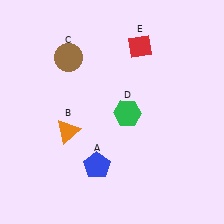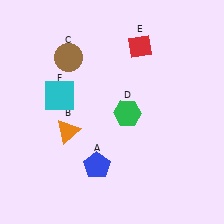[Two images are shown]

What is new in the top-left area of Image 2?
A cyan square (F) was added in the top-left area of Image 2.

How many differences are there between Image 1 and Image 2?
There is 1 difference between the two images.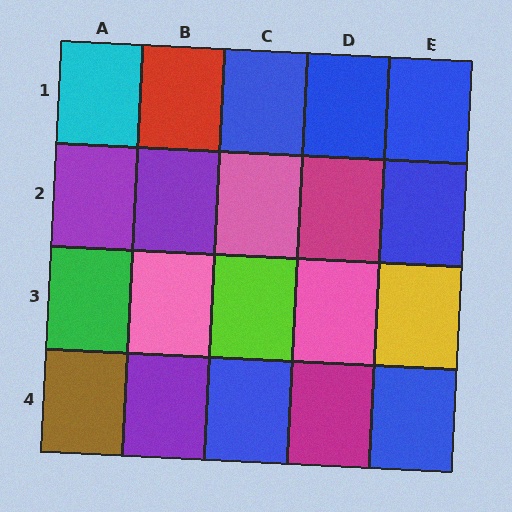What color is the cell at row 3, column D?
Pink.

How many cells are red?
1 cell is red.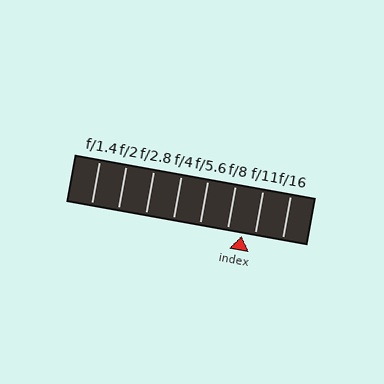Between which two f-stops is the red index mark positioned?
The index mark is between f/8 and f/11.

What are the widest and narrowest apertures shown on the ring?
The widest aperture shown is f/1.4 and the narrowest is f/16.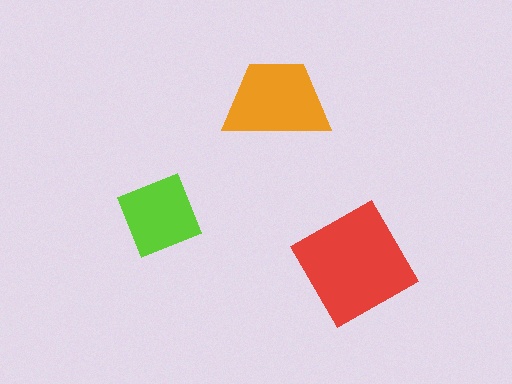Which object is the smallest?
The lime diamond.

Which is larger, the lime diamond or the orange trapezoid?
The orange trapezoid.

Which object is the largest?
The red diamond.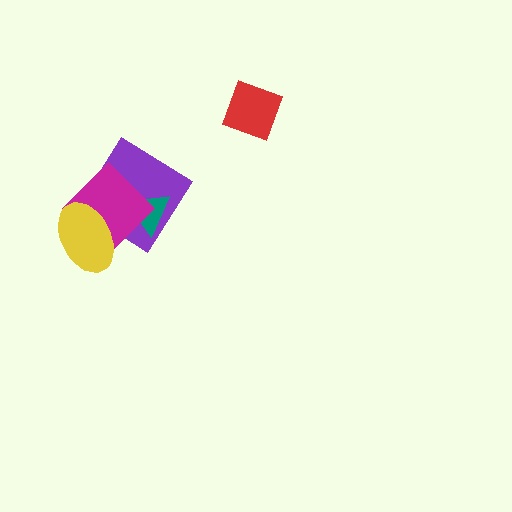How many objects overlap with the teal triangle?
2 objects overlap with the teal triangle.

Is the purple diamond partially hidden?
Yes, it is partially covered by another shape.